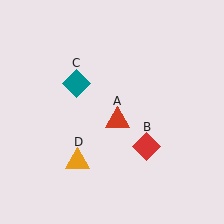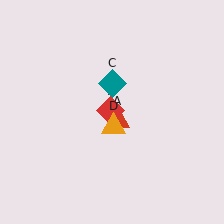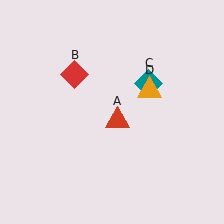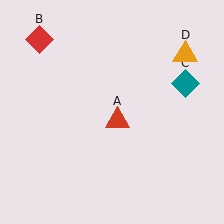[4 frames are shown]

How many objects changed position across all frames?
3 objects changed position: red diamond (object B), teal diamond (object C), orange triangle (object D).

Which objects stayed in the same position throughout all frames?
Red triangle (object A) remained stationary.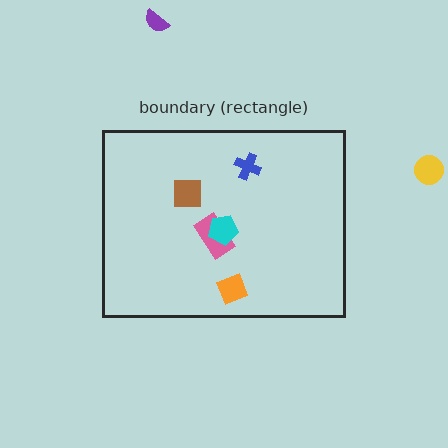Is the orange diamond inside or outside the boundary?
Inside.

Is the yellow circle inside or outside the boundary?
Outside.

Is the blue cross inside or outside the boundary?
Inside.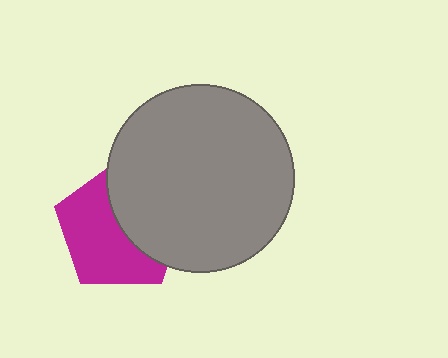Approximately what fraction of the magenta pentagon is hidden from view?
Roughly 44% of the magenta pentagon is hidden behind the gray circle.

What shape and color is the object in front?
The object in front is a gray circle.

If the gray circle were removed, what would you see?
You would see the complete magenta pentagon.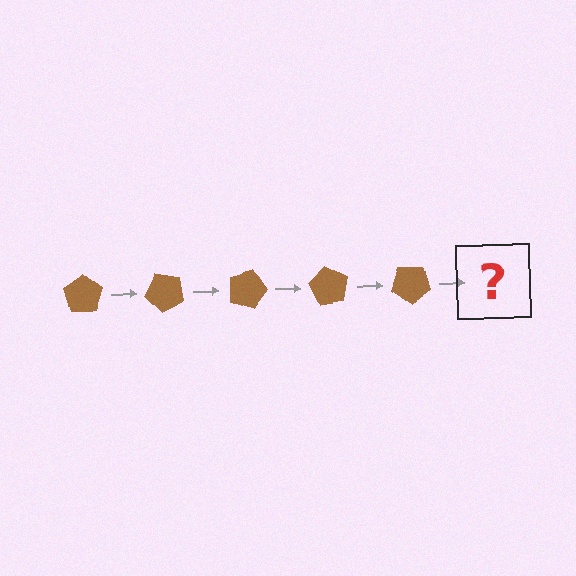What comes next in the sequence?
The next element should be a brown pentagon rotated 225 degrees.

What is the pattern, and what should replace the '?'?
The pattern is that the pentagon rotates 45 degrees each step. The '?' should be a brown pentagon rotated 225 degrees.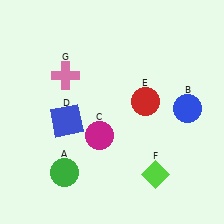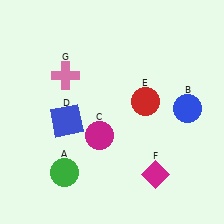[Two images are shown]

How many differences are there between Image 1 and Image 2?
There is 1 difference between the two images.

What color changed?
The diamond (F) changed from lime in Image 1 to magenta in Image 2.